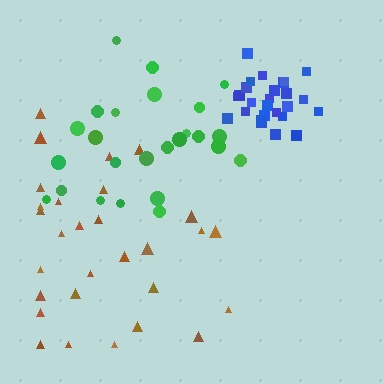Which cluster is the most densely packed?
Blue.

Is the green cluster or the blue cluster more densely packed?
Blue.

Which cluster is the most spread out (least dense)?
Brown.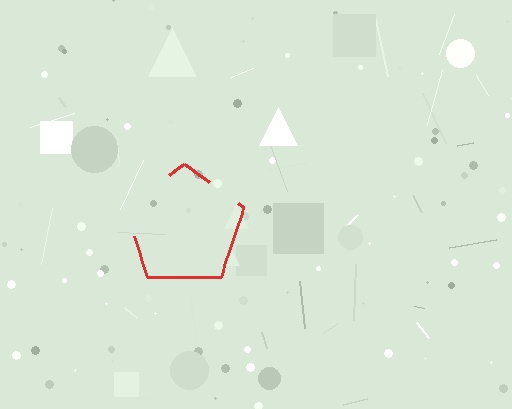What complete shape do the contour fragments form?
The contour fragments form a pentagon.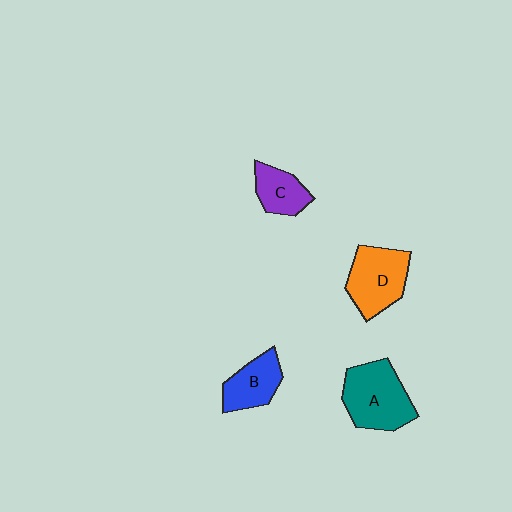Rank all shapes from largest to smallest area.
From largest to smallest: A (teal), D (orange), B (blue), C (purple).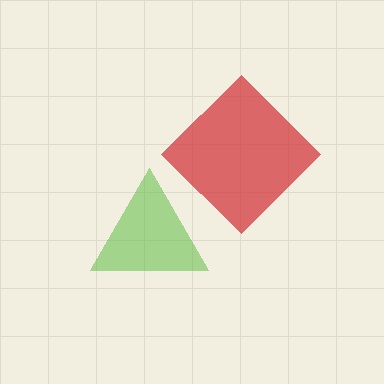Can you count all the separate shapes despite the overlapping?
Yes, there are 2 separate shapes.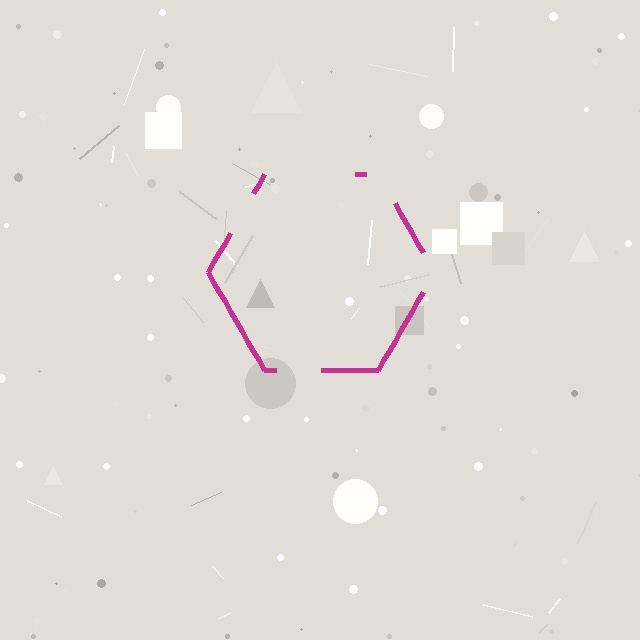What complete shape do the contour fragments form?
The contour fragments form a hexagon.